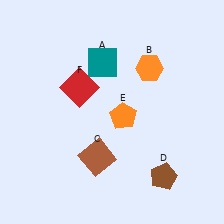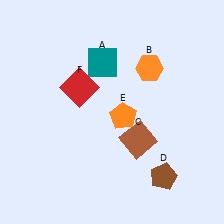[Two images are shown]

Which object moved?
The brown square (C) moved right.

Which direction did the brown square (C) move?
The brown square (C) moved right.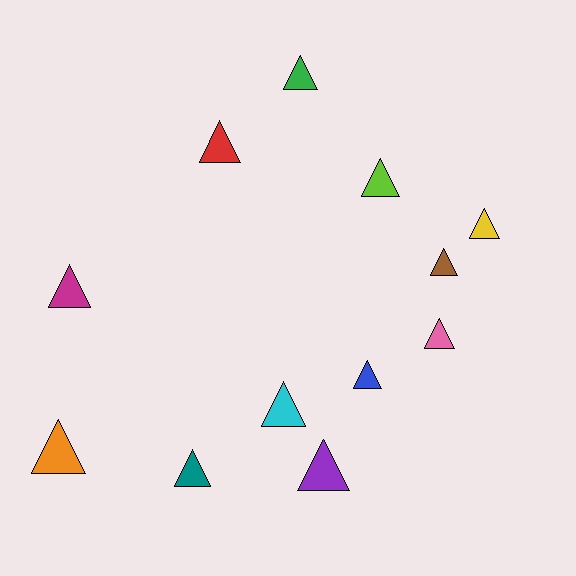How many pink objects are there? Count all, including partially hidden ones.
There is 1 pink object.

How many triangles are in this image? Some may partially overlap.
There are 12 triangles.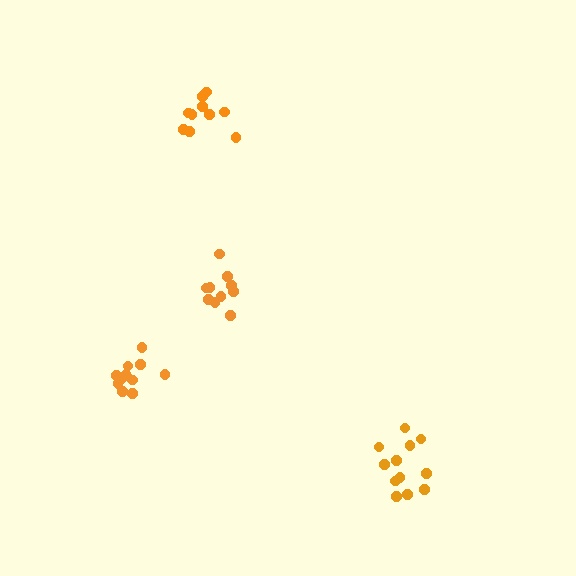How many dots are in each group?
Group 1: 12 dots, Group 2: 10 dots, Group 3: 12 dots, Group 4: 10 dots (44 total).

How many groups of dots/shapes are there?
There are 4 groups.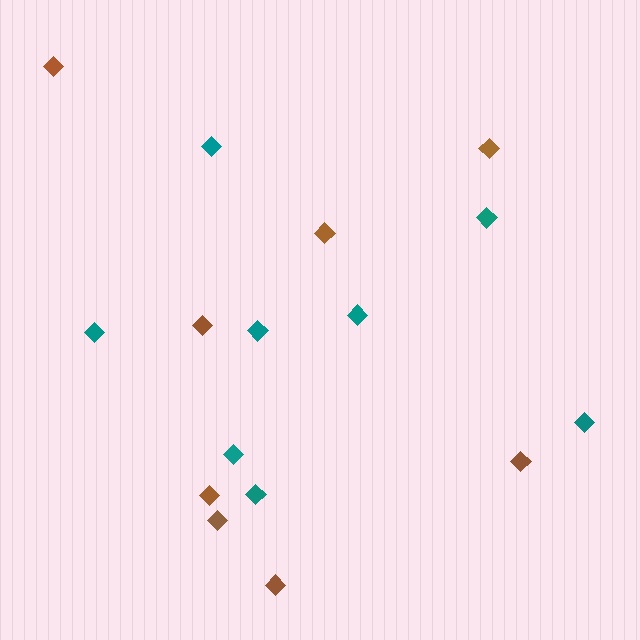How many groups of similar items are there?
There are 2 groups: one group of brown diamonds (8) and one group of teal diamonds (8).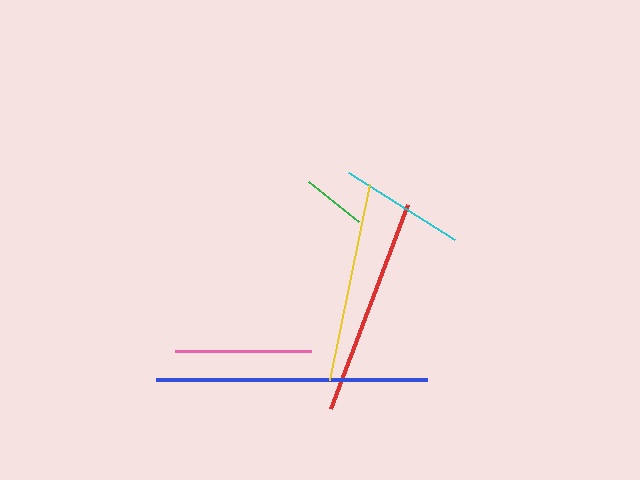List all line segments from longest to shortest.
From longest to shortest: blue, red, yellow, pink, cyan, green.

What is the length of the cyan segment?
The cyan segment is approximately 125 pixels long.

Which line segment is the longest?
The blue line is the longest at approximately 270 pixels.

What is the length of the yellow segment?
The yellow segment is approximately 200 pixels long.